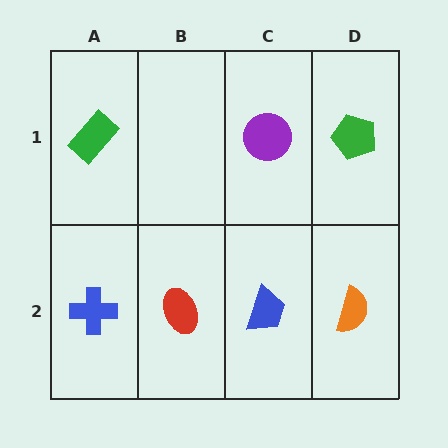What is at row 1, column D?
A green pentagon.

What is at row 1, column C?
A purple circle.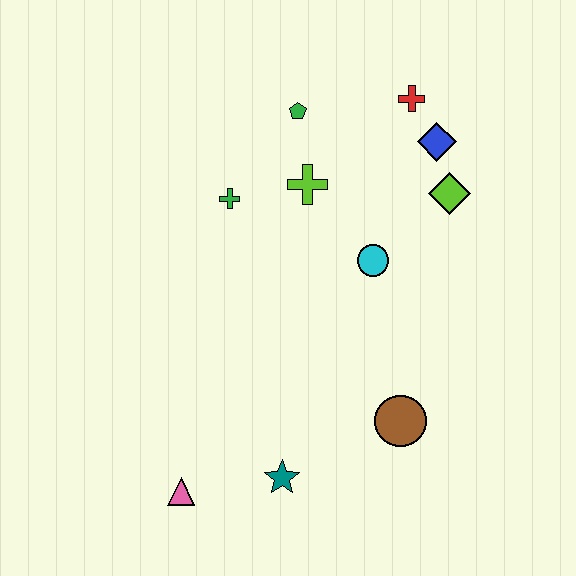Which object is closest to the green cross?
The lime cross is closest to the green cross.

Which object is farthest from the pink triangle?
The red cross is farthest from the pink triangle.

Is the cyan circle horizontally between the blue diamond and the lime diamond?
No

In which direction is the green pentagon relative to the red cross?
The green pentagon is to the left of the red cross.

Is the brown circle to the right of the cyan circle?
Yes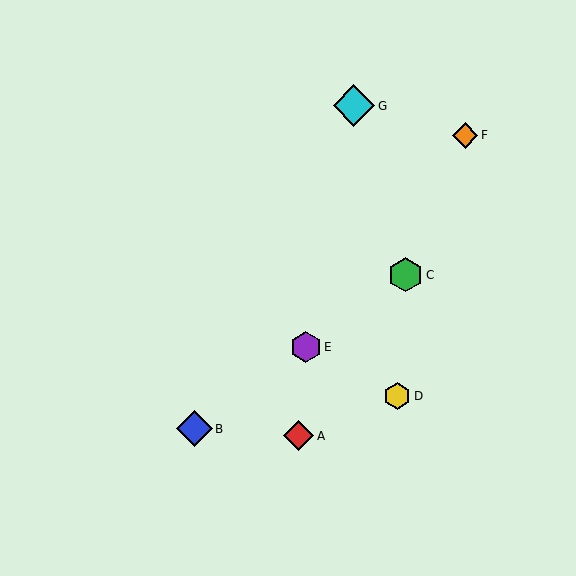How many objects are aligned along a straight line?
3 objects (B, C, E) are aligned along a straight line.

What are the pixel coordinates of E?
Object E is at (306, 347).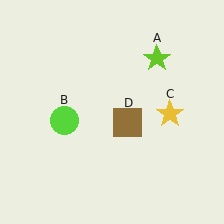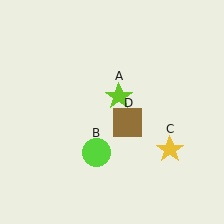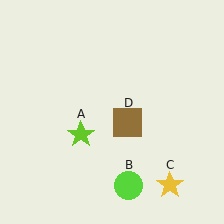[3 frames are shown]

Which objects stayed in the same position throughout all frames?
Brown square (object D) remained stationary.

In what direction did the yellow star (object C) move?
The yellow star (object C) moved down.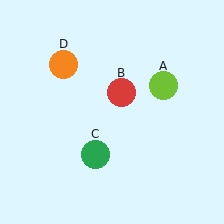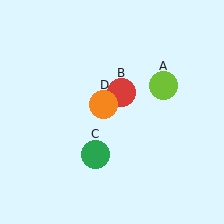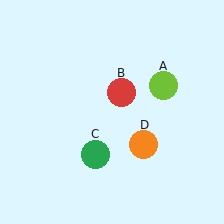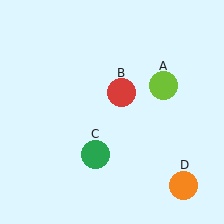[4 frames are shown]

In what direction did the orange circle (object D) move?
The orange circle (object D) moved down and to the right.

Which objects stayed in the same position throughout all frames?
Lime circle (object A) and red circle (object B) and green circle (object C) remained stationary.